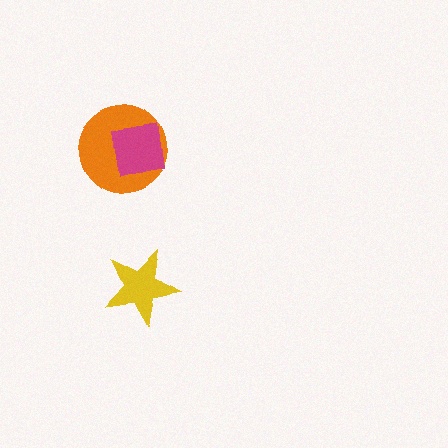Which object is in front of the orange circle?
The magenta square is in front of the orange circle.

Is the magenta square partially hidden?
No, no other shape covers it.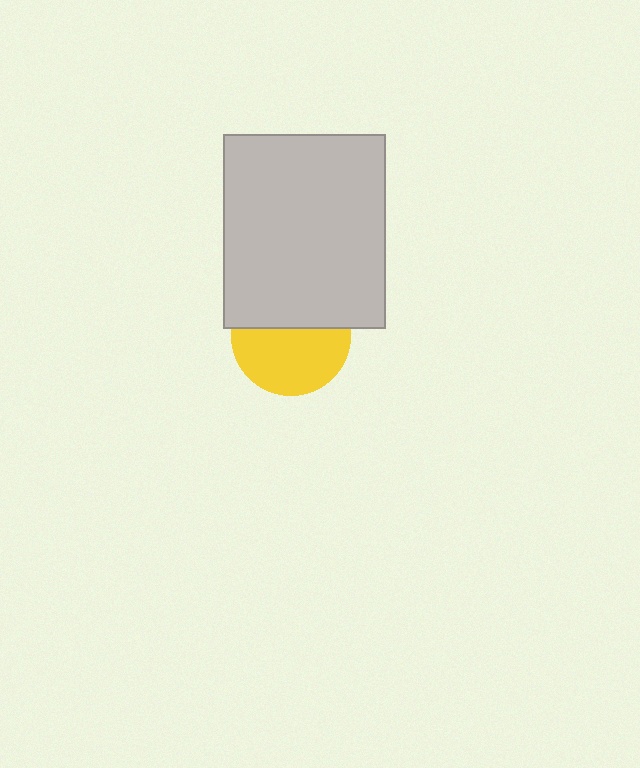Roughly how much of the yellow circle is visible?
About half of it is visible (roughly 57%).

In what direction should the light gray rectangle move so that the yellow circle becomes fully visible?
The light gray rectangle should move up. That is the shortest direction to clear the overlap and leave the yellow circle fully visible.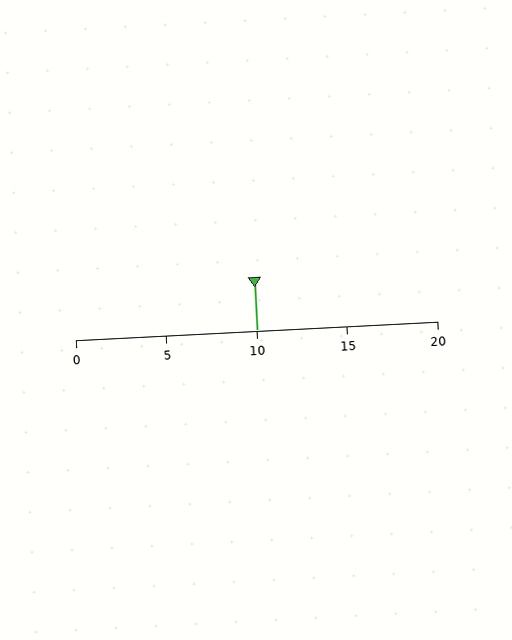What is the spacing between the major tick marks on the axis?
The major ticks are spaced 5 apart.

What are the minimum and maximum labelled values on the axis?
The axis runs from 0 to 20.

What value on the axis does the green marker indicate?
The marker indicates approximately 10.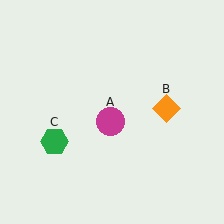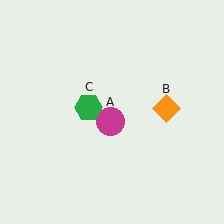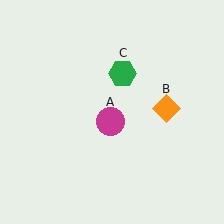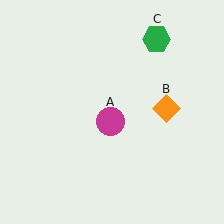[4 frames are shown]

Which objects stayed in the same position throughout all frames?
Magenta circle (object A) and orange diamond (object B) remained stationary.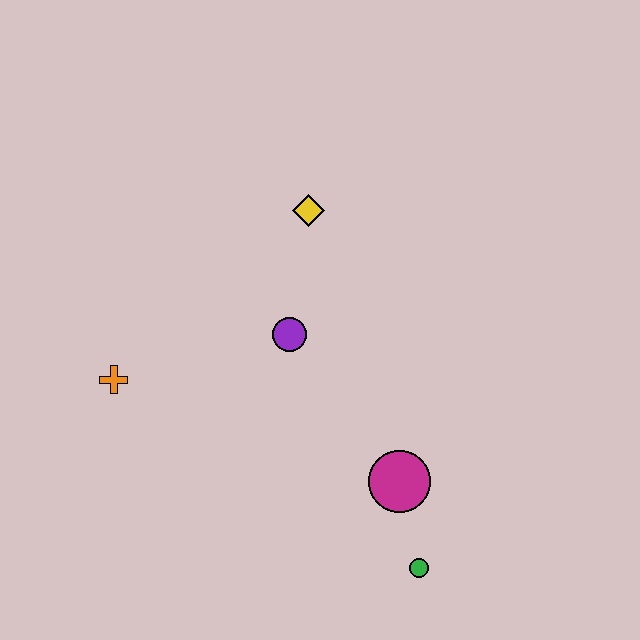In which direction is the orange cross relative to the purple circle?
The orange cross is to the left of the purple circle.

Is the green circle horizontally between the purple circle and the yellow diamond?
No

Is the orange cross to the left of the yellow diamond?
Yes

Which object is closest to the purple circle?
The yellow diamond is closest to the purple circle.